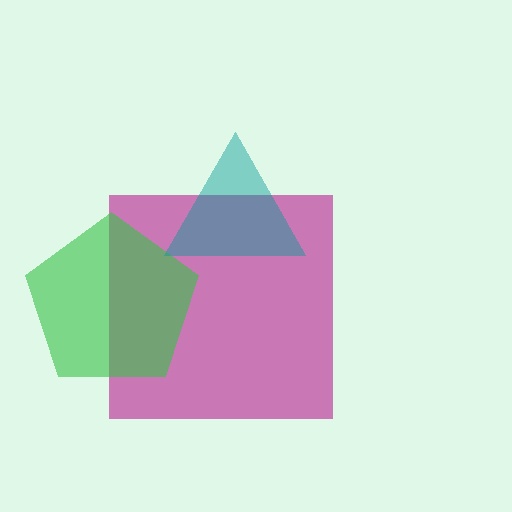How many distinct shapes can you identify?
There are 3 distinct shapes: a magenta square, a green pentagon, a teal triangle.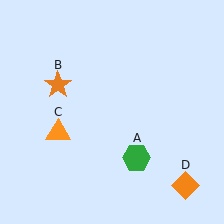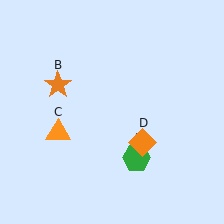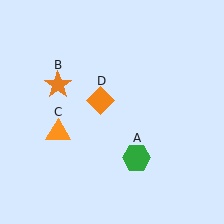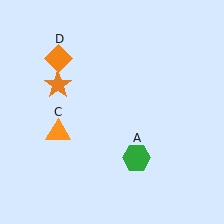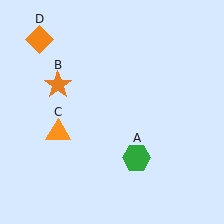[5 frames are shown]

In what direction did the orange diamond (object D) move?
The orange diamond (object D) moved up and to the left.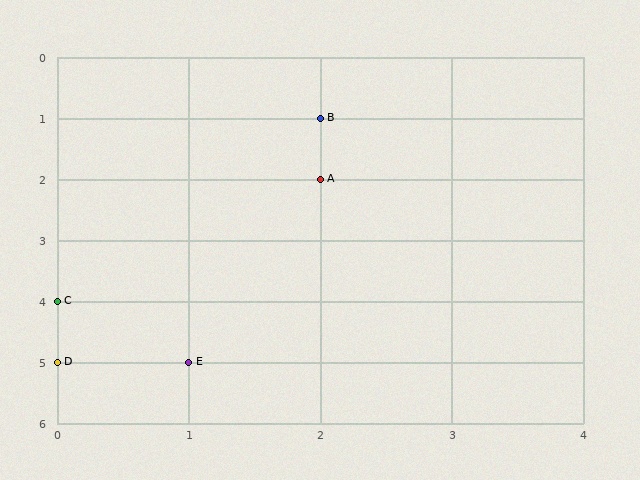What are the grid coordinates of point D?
Point D is at grid coordinates (0, 5).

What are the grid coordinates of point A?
Point A is at grid coordinates (2, 2).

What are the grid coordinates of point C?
Point C is at grid coordinates (0, 4).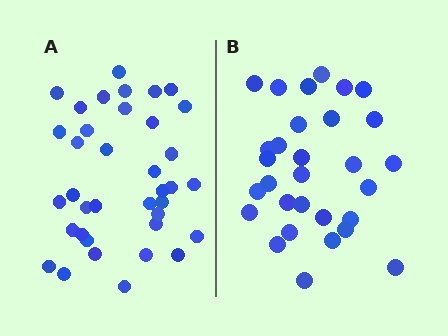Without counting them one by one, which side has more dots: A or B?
Region A (the left region) has more dots.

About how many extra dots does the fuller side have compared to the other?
Region A has roughly 8 or so more dots than region B.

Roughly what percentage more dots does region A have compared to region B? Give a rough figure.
About 25% more.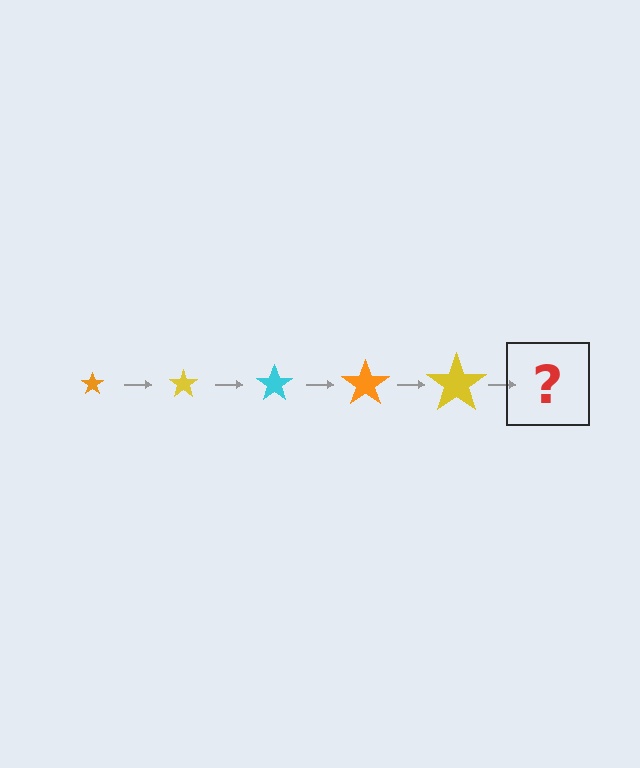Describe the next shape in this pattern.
It should be a cyan star, larger than the previous one.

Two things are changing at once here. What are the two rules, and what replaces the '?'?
The two rules are that the star grows larger each step and the color cycles through orange, yellow, and cyan. The '?' should be a cyan star, larger than the previous one.